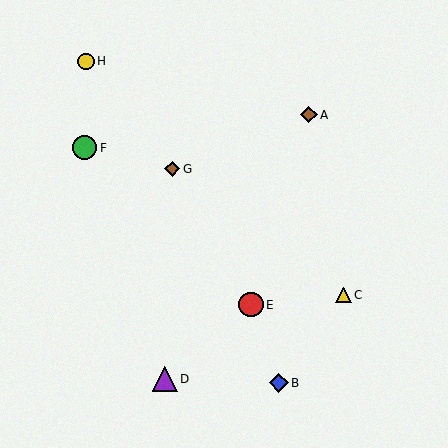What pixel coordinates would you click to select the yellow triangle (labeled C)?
Click at (344, 295) to select the yellow triangle C.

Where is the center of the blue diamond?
The center of the blue diamond is at (279, 383).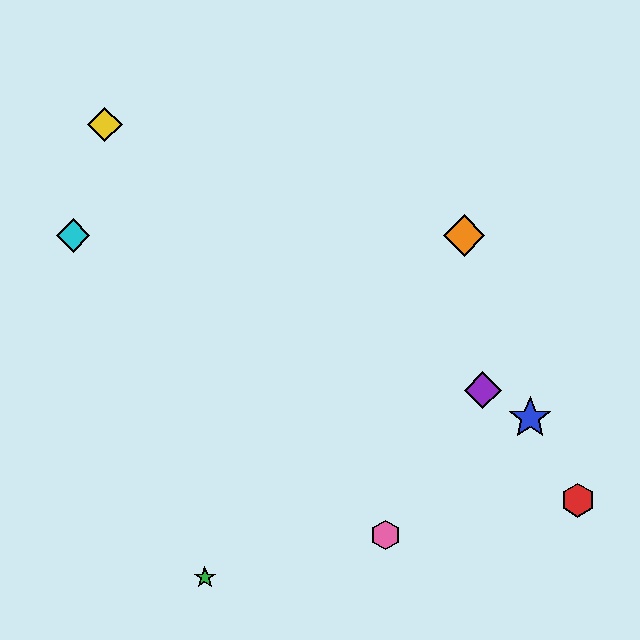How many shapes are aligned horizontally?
2 shapes (the orange diamond, the cyan diamond) are aligned horizontally.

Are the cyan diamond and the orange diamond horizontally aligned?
Yes, both are at y≈235.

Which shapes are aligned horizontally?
The orange diamond, the cyan diamond are aligned horizontally.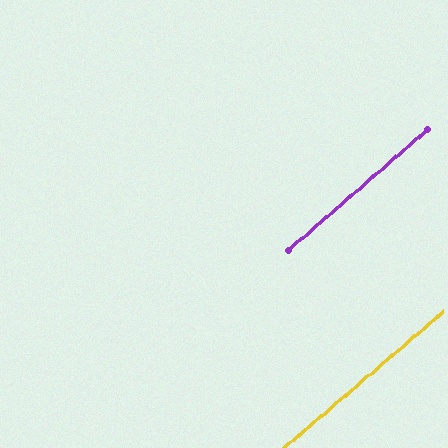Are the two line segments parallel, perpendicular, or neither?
Parallel — their directions differ by only 0.5°.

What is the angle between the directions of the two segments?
Approximately 0 degrees.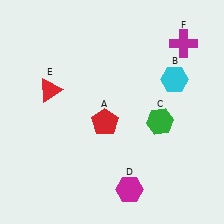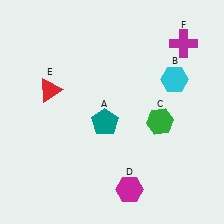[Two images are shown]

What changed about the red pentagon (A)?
In Image 1, A is red. In Image 2, it changed to teal.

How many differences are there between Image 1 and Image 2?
There is 1 difference between the two images.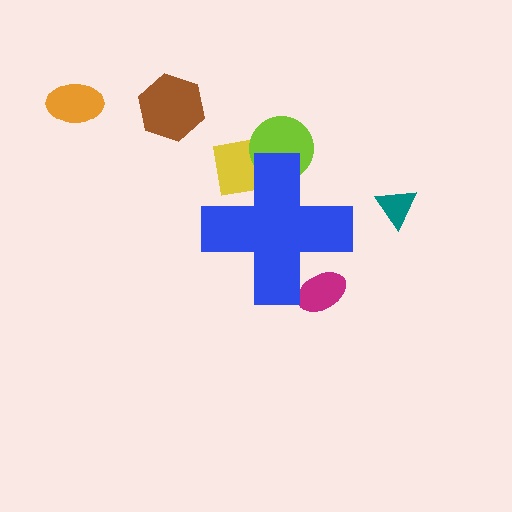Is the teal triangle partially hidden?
No, the teal triangle is fully visible.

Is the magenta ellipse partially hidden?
Yes, the magenta ellipse is partially hidden behind the blue cross.